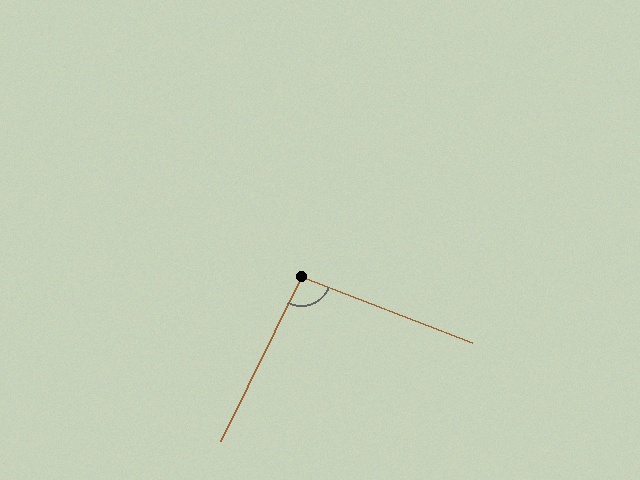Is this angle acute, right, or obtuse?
It is obtuse.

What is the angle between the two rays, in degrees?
Approximately 95 degrees.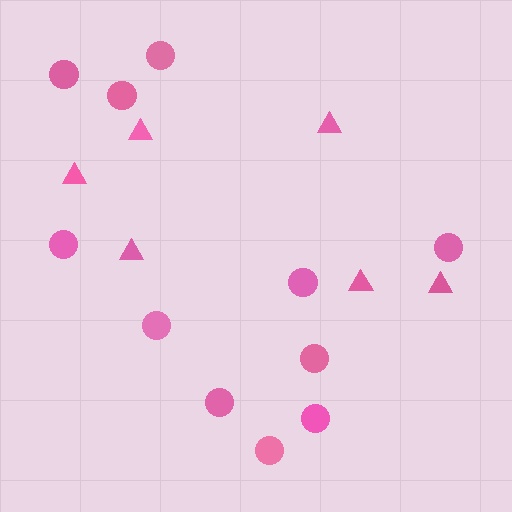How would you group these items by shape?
There are 2 groups: one group of circles (11) and one group of triangles (6).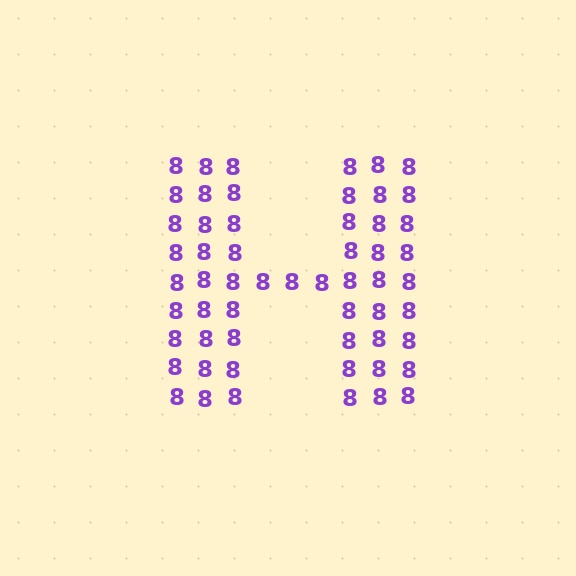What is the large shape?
The large shape is the letter H.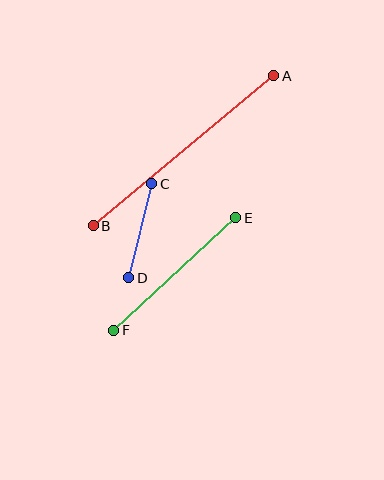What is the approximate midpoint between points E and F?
The midpoint is at approximately (175, 274) pixels.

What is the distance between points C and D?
The distance is approximately 97 pixels.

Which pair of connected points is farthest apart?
Points A and B are farthest apart.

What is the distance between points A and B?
The distance is approximately 235 pixels.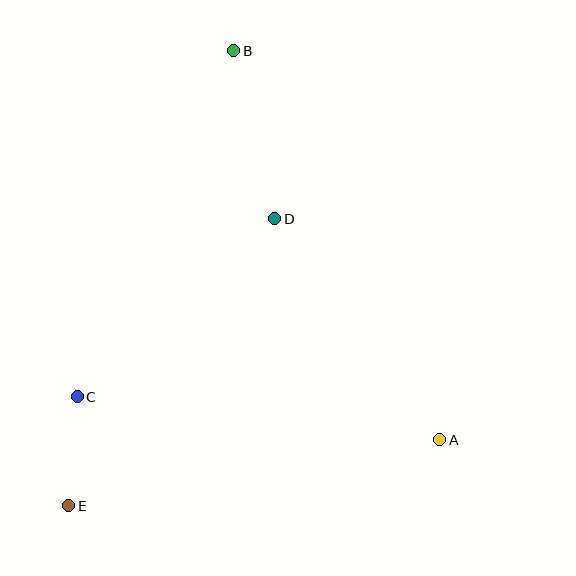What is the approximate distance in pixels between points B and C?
The distance between B and C is approximately 380 pixels.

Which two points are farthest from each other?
Points B and E are farthest from each other.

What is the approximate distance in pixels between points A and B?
The distance between A and B is approximately 440 pixels.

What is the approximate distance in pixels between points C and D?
The distance between C and D is approximately 266 pixels.